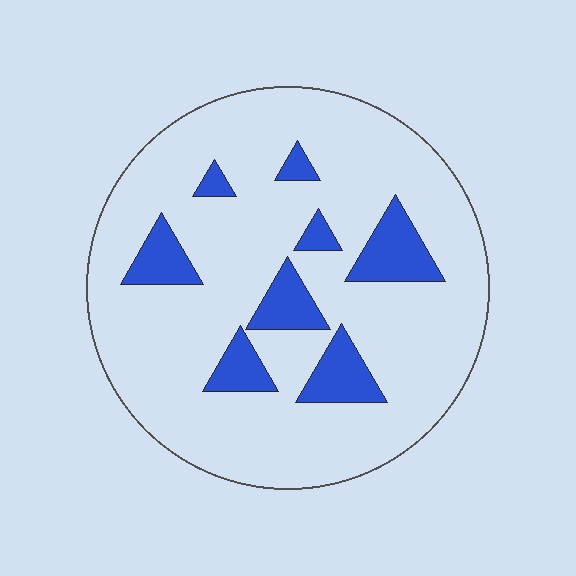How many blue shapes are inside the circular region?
8.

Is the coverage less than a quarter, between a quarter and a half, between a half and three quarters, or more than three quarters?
Less than a quarter.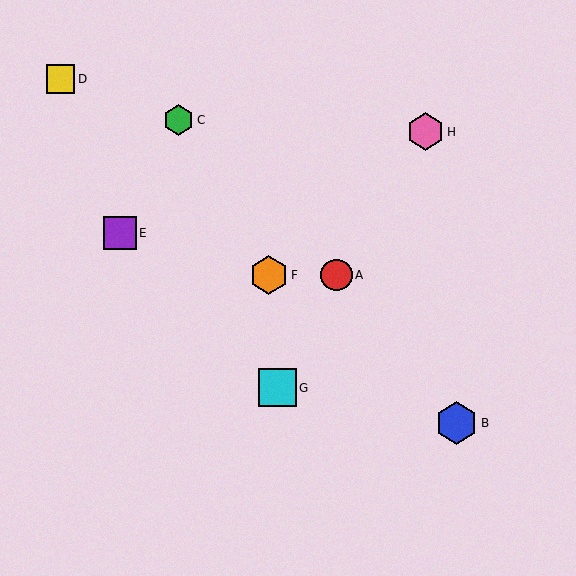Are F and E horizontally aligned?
No, F is at y≈275 and E is at y≈233.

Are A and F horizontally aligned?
Yes, both are at y≈275.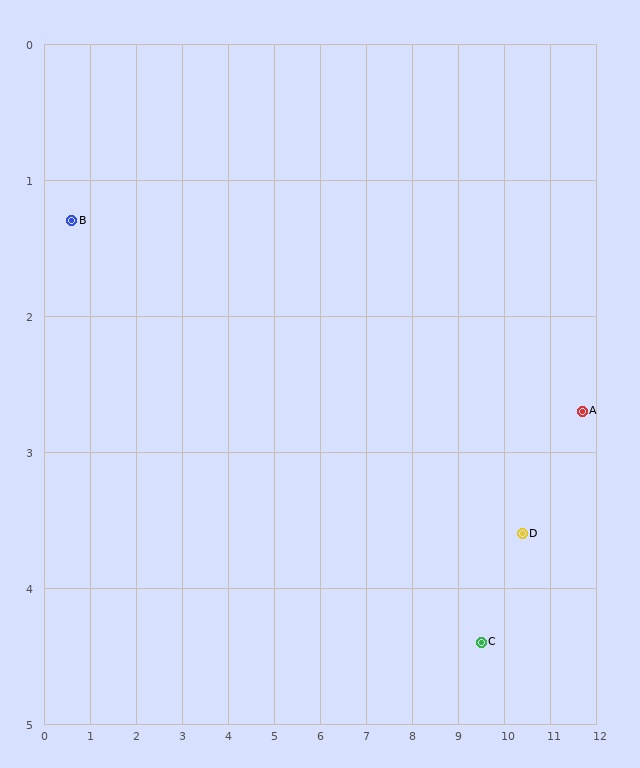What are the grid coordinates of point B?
Point B is at approximately (0.6, 1.3).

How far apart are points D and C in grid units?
Points D and C are about 1.2 grid units apart.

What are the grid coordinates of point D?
Point D is at approximately (10.4, 3.6).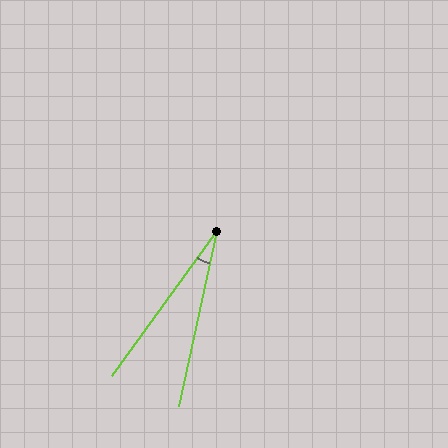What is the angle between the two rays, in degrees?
Approximately 24 degrees.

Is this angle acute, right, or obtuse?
It is acute.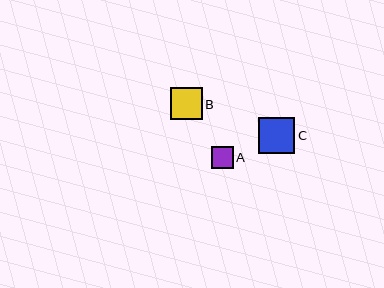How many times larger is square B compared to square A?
Square B is approximately 1.4 times the size of square A.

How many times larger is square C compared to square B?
Square C is approximately 1.1 times the size of square B.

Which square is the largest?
Square C is the largest with a size of approximately 37 pixels.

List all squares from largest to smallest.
From largest to smallest: C, B, A.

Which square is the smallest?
Square A is the smallest with a size of approximately 22 pixels.